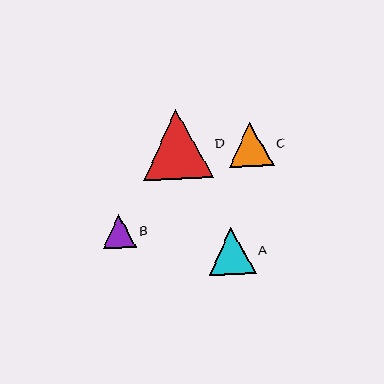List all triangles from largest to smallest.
From largest to smallest: D, A, C, B.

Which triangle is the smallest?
Triangle B is the smallest with a size of approximately 34 pixels.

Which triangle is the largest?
Triangle D is the largest with a size of approximately 70 pixels.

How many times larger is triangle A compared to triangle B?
Triangle A is approximately 1.4 times the size of triangle B.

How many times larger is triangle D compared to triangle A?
Triangle D is approximately 1.5 times the size of triangle A.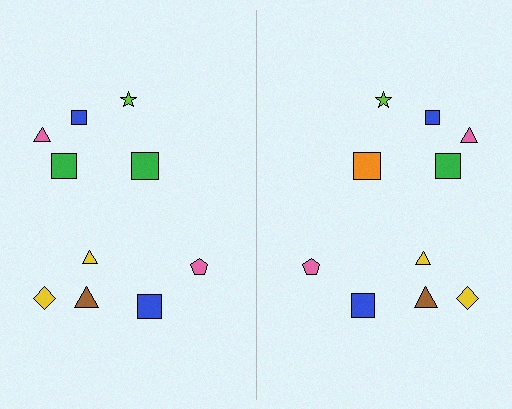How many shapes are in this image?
There are 20 shapes in this image.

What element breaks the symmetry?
The orange square on the right side breaks the symmetry — its mirror counterpart is green.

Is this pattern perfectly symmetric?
No, the pattern is not perfectly symmetric. The orange square on the right side breaks the symmetry — its mirror counterpart is green.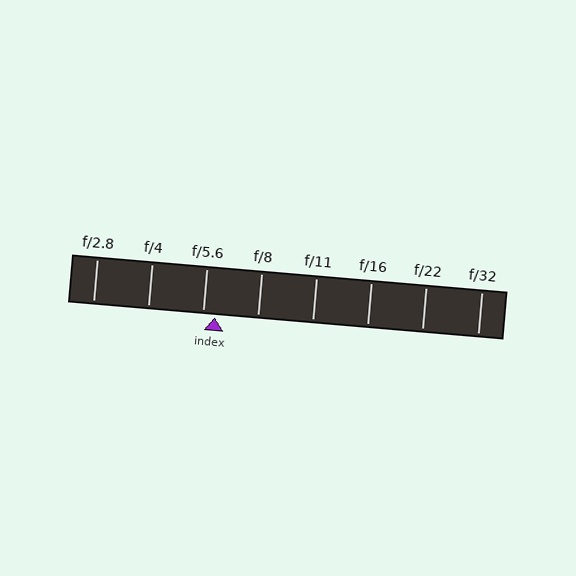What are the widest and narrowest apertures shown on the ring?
The widest aperture shown is f/2.8 and the narrowest is f/32.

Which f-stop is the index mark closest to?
The index mark is closest to f/5.6.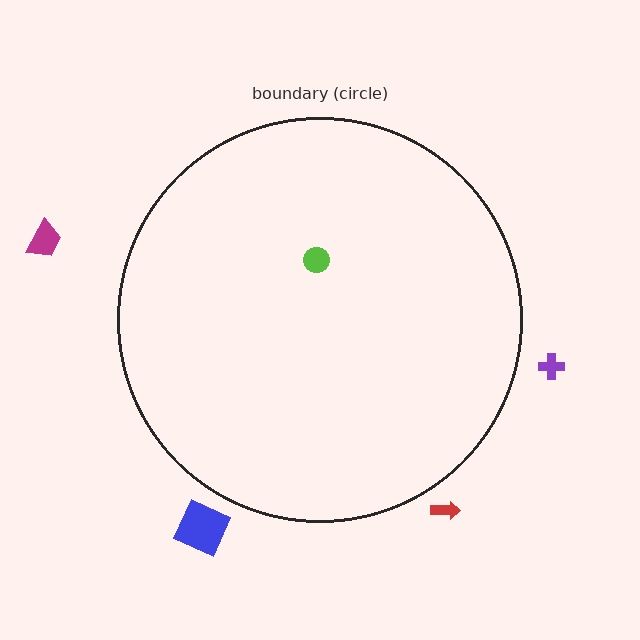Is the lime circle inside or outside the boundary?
Inside.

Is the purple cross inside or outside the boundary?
Outside.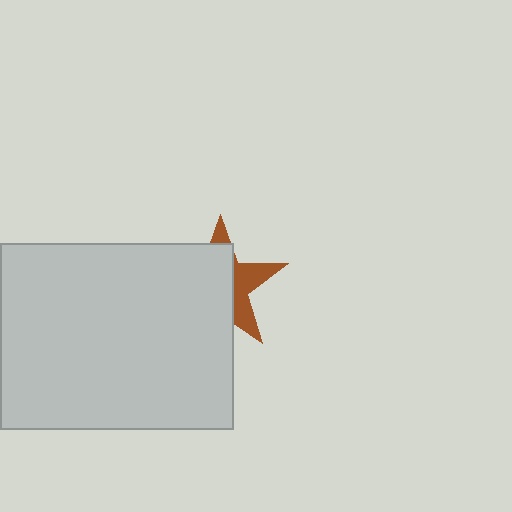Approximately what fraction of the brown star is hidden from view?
Roughly 63% of the brown star is hidden behind the light gray rectangle.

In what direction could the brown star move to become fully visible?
The brown star could move right. That would shift it out from behind the light gray rectangle entirely.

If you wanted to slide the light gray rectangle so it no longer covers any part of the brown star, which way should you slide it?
Slide it left — that is the most direct way to separate the two shapes.